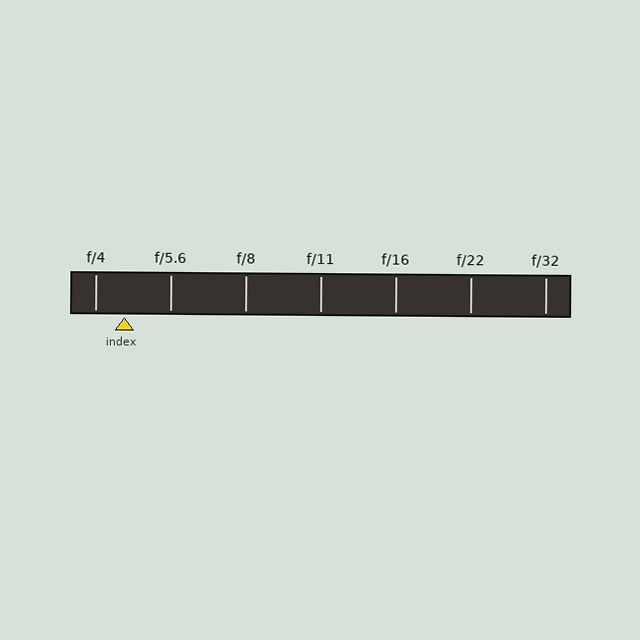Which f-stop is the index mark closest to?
The index mark is closest to f/4.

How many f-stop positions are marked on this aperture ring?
There are 7 f-stop positions marked.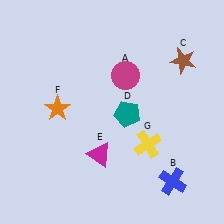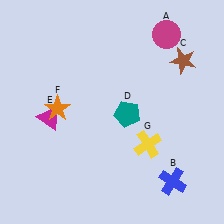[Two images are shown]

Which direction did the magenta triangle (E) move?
The magenta triangle (E) moved left.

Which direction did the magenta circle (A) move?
The magenta circle (A) moved up.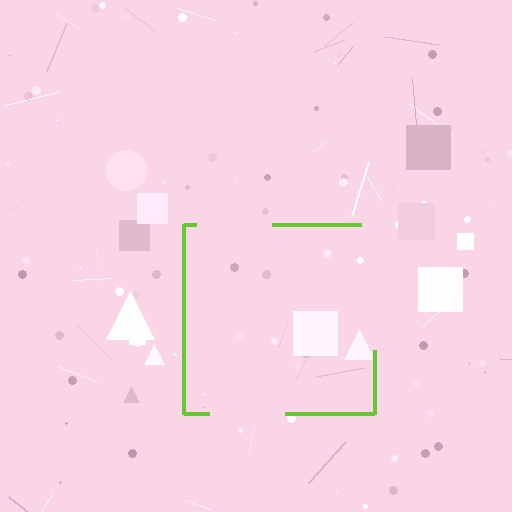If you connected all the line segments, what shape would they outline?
They would outline a square.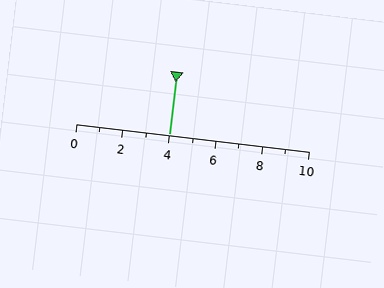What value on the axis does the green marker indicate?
The marker indicates approximately 4.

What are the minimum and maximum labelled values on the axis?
The axis runs from 0 to 10.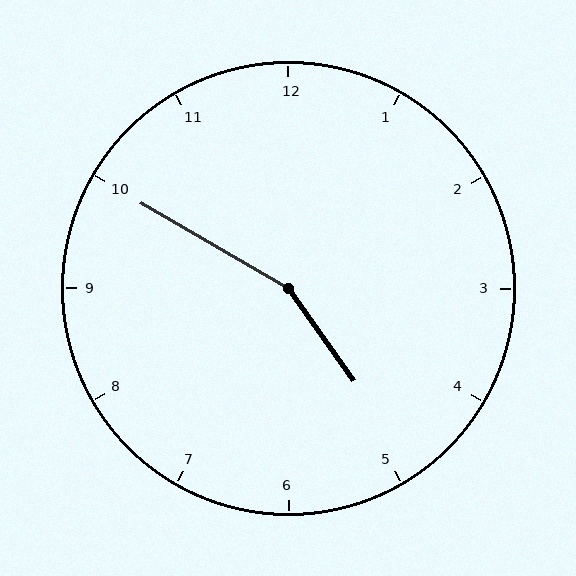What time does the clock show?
4:50.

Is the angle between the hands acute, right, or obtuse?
It is obtuse.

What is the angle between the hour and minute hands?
Approximately 155 degrees.